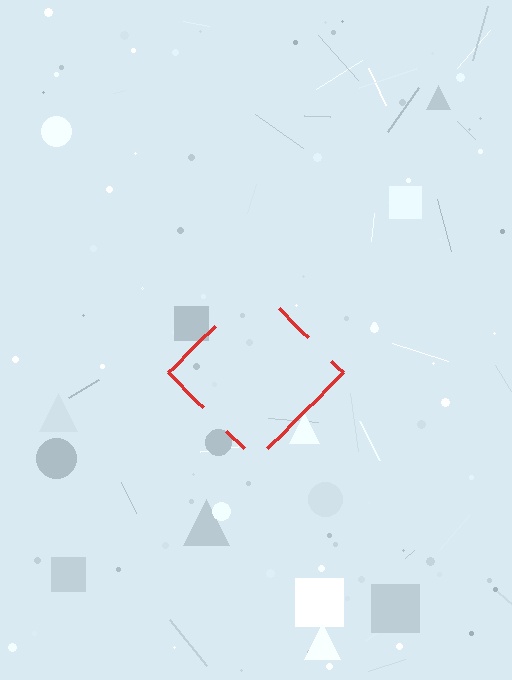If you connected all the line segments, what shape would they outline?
They would outline a diamond.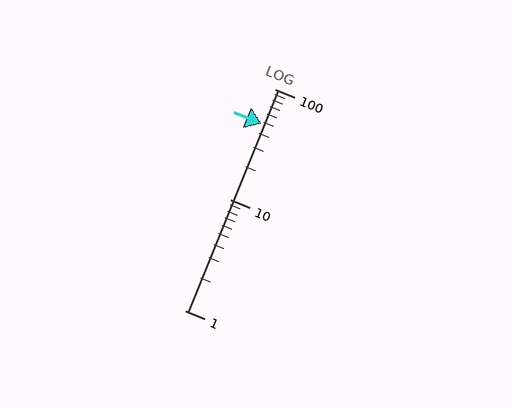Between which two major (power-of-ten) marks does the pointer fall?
The pointer is between 10 and 100.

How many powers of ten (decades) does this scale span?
The scale spans 2 decades, from 1 to 100.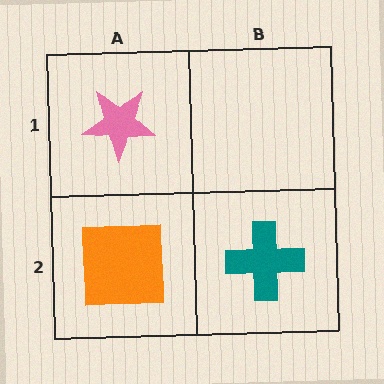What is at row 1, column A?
A pink star.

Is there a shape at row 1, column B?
No, that cell is empty.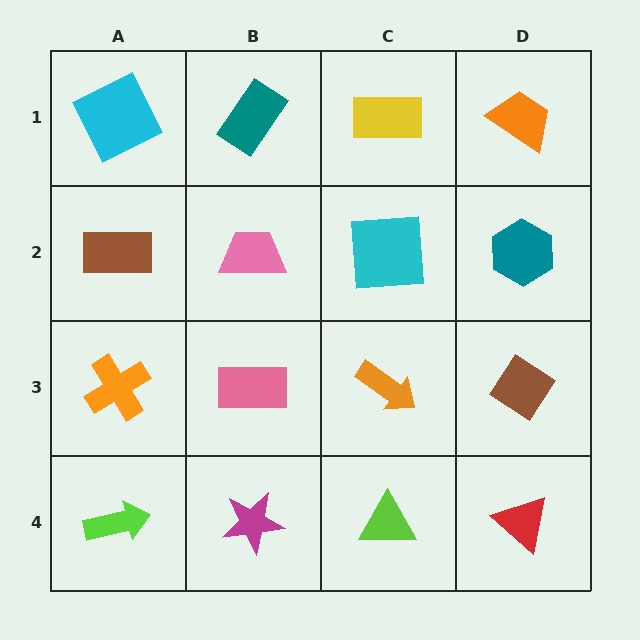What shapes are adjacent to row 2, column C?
A yellow rectangle (row 1, column C), an orange arrow (row 3, column C), a pink trapezoid (row 2, column B), a teal hexagon (row 2, column D).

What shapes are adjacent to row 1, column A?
A brown rectangle (row 2, column A), a teal rectangle (row 1, column B).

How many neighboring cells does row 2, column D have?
3.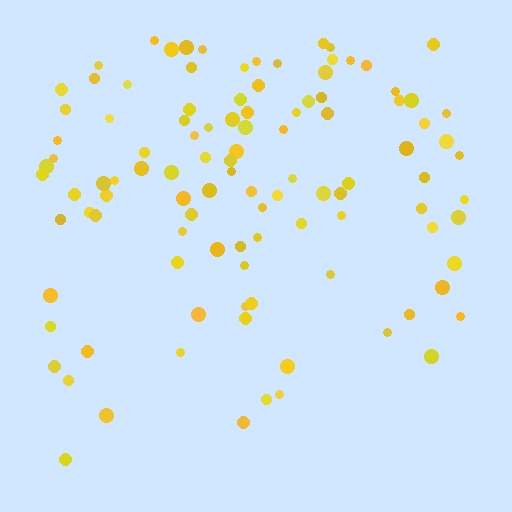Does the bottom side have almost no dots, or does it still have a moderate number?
Still a moderate number, just noticeably fewer than the top.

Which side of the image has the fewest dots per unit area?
The bottom.